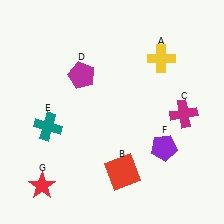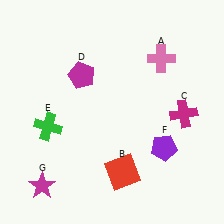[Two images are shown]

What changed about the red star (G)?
In Image 1, G is red. In Image 2, it changed to magenta.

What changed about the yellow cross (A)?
In Image 1, A is yellow. In Image 2, it changed to pink.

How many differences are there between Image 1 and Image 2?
There are 3 differences between the two images.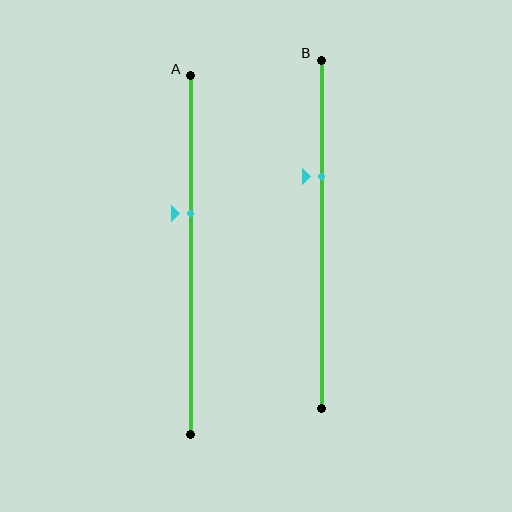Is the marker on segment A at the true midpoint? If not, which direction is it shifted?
No, the marker on segment A is shifted upward by about 12% of the segment length.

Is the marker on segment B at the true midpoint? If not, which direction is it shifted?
No, the marker on segment B is shifted upward by about 17% of the segment length.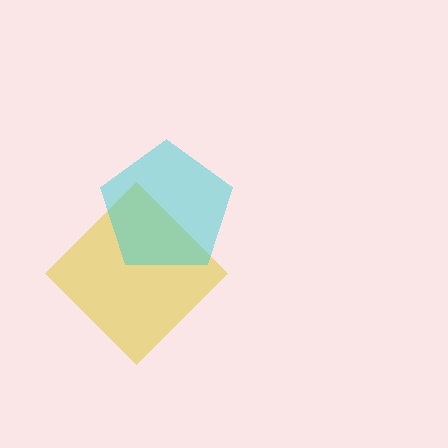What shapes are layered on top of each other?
The layered shapes are: a yellow diamond, a cyan pentagon.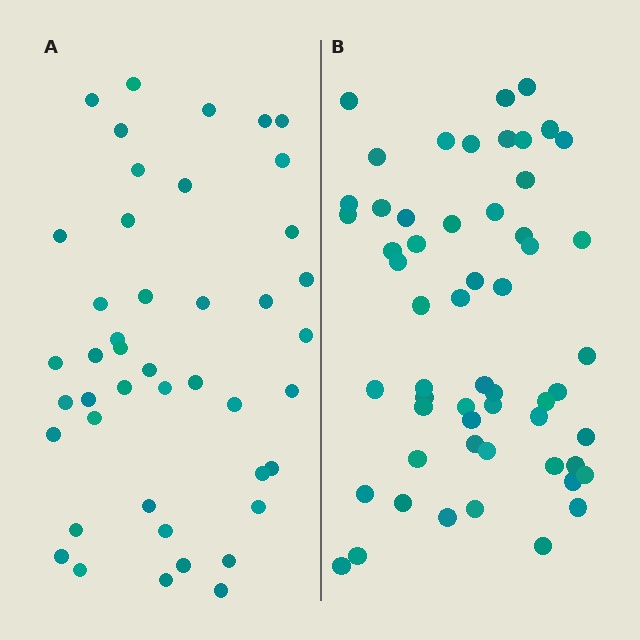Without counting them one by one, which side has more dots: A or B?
Region B (the right region) has more dots.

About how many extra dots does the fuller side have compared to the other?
Region B has roughly 12 or so more dots than region A.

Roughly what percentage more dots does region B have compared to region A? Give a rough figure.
About 25% more.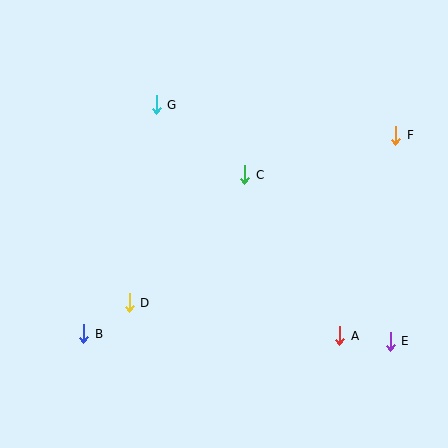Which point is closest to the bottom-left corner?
Point B is closest to the bottom-left corner.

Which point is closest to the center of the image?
Point C at (245, 175) is closest to the center.